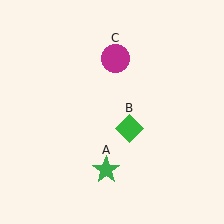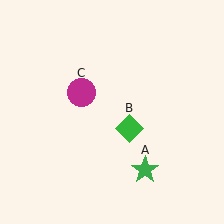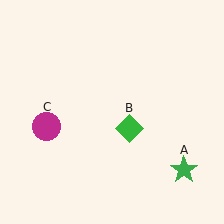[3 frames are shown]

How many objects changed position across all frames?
2 objects changed position: green star (object A), magenta circle (object C).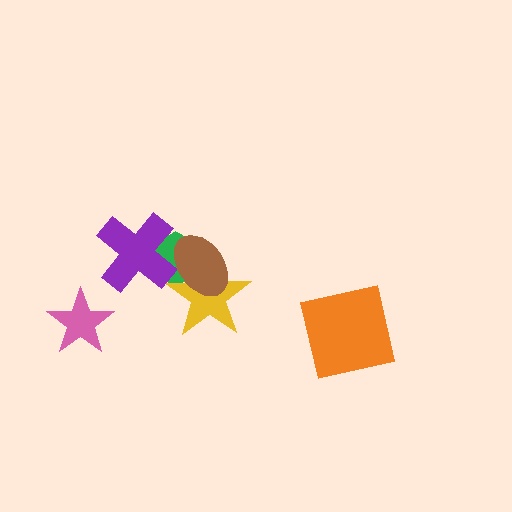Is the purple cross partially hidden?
Yes, it is partially covered by another shape.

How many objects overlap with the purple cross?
2 objects overlap with the purple cross.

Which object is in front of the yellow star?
The brown ellipse is in front of the yellow star.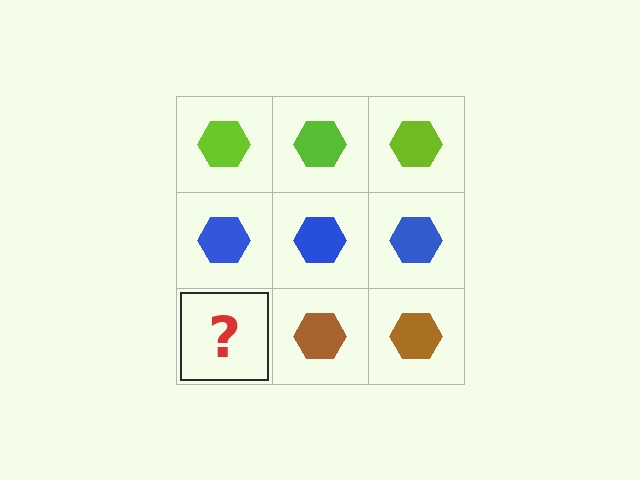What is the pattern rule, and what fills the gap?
The rule is that each row has a consistent color. The gap should be filled with a brown hexagon.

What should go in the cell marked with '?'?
The missing cell should contain a brown hexagon.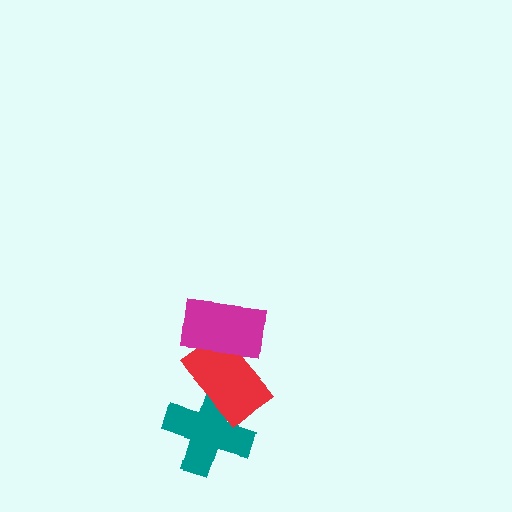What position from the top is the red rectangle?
The red rectangle is 2nd from the top.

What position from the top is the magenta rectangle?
The magenta rectangle is 1st from the top.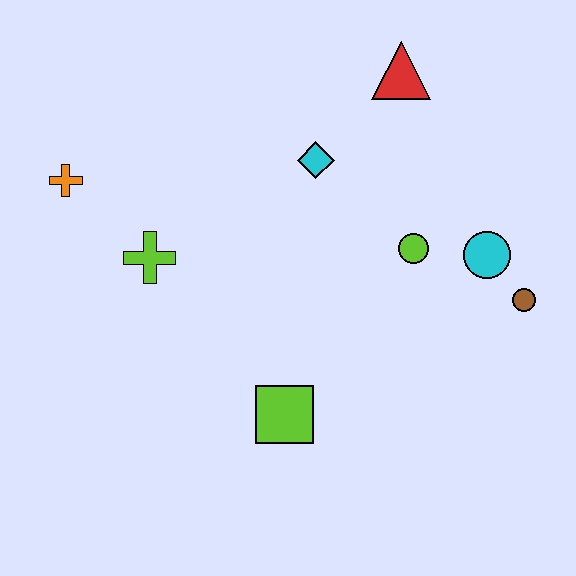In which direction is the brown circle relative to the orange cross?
The brown circle is to the right of the orange cross.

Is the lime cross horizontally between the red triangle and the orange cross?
Yes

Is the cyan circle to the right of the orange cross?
Yes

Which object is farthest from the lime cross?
The brown circle is farthest from the lime cross.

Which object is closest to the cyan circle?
The brown circle is closest to the cyan circle.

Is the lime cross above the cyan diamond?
No